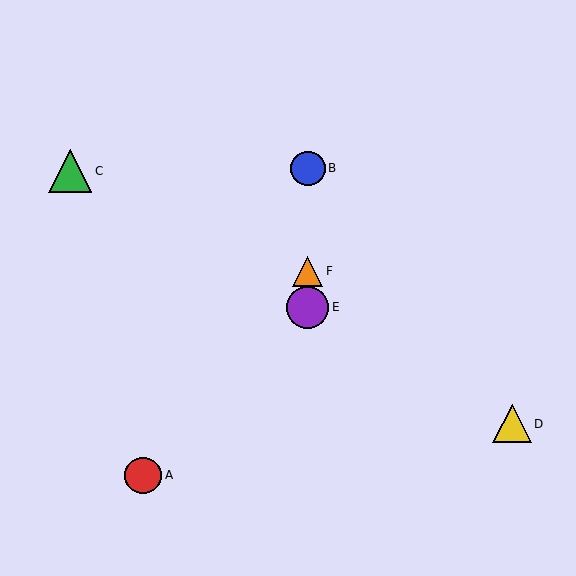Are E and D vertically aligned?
No, E is at x≈308 and D is at x≈512.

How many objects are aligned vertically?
3 objects (B, E, F) are aligned vertically.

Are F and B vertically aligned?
Yes, both are at x≈308.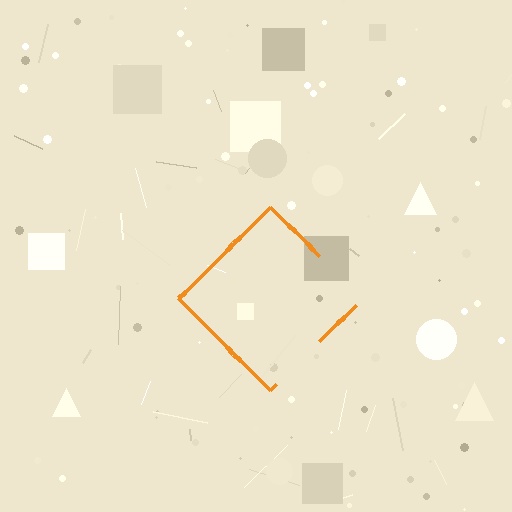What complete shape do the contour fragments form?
The contour fragments form a diamond.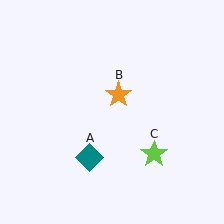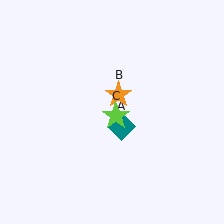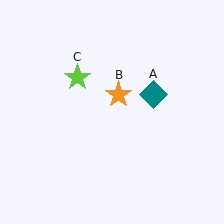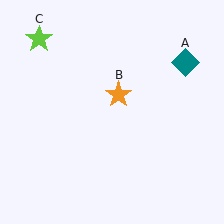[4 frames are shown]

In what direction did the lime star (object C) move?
The lime star (object C) moved up and to the left.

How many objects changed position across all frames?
2 objects changed position: teal diamond (object A), lime star (object C).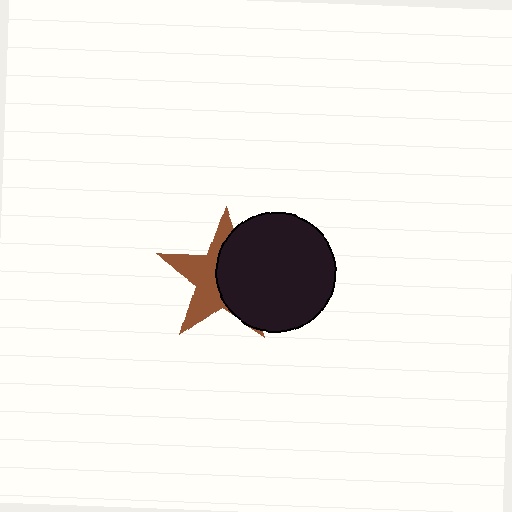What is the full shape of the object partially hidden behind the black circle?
The partially hidden object is a brown star.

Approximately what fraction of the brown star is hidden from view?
Roughly 53% of the brown star is hidden behind the black circle.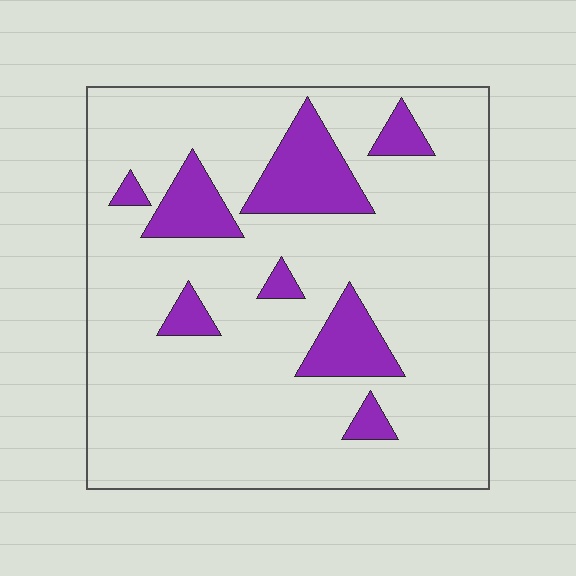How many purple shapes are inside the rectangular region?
8.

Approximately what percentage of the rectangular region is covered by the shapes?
Approximately 15%.